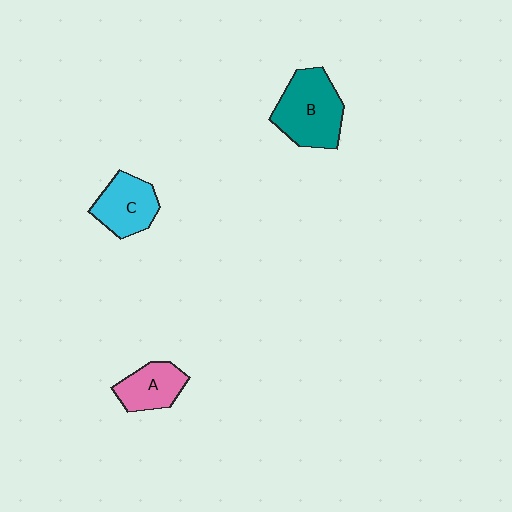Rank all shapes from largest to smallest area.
From largest to smallest: B (teal), C (cyan), A (pink).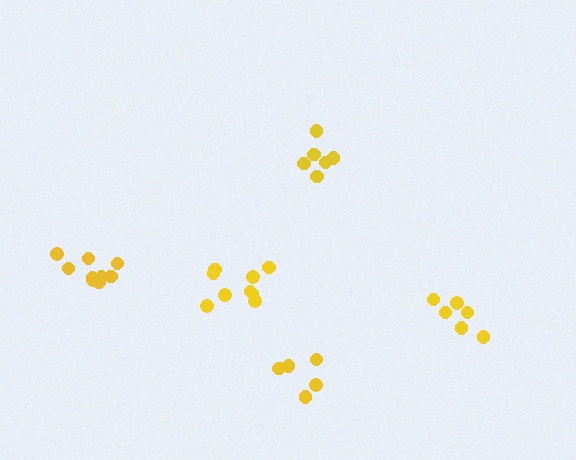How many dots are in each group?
Group 1: 9 dots, Group 2: 9 dots, Group 3: 5 dots, Group 4: 6 dots, Group 5: 6 dots (35 total).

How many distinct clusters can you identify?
There are 5 distinct clusters.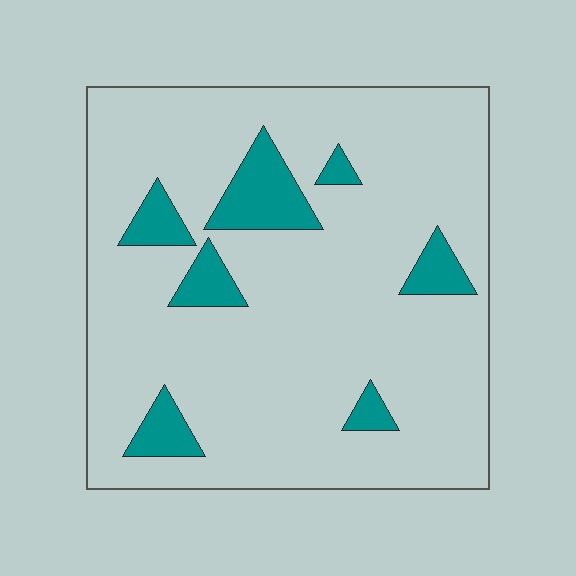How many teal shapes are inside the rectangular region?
7.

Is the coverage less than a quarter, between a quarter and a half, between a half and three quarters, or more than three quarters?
Less than a quarter.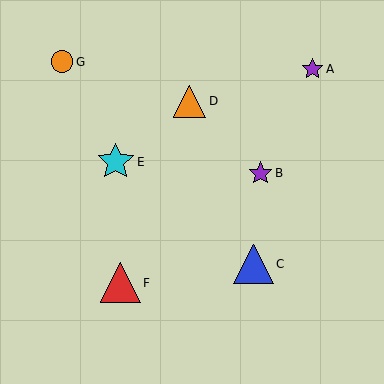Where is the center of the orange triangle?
The center of the orange triangle is at (190, 101).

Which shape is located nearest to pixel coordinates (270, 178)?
The purple star (labeled B) at (260, 173) is nearest to that location.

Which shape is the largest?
The red triangle (labeled F) is the largest.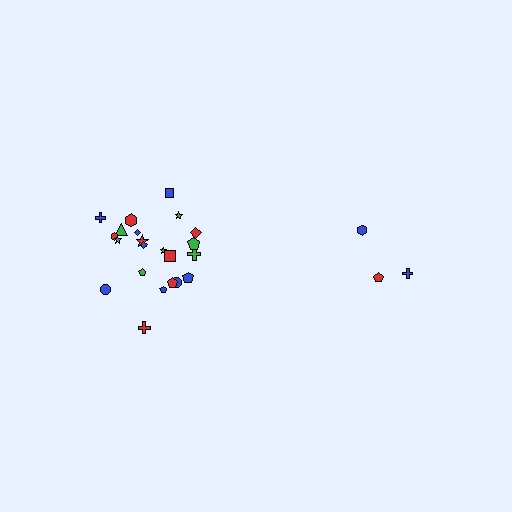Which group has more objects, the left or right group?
The left group.